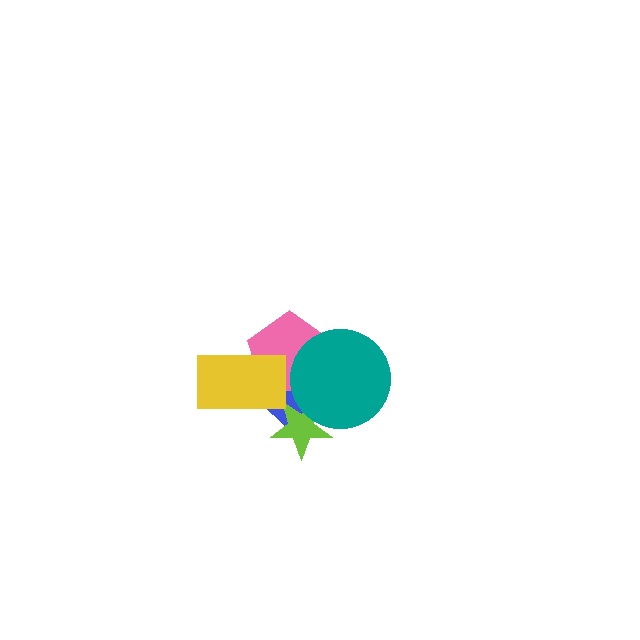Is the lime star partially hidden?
Yes, it is partially covered by another shape.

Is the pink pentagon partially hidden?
Yes, it is partially covered by another shape.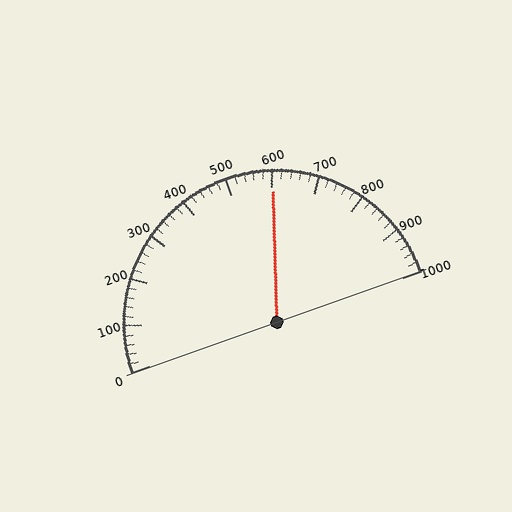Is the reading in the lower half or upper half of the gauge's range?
The reading is in the upper half of the range (0 to 1000).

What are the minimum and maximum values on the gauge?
The gauge ranges from 0 to 1000.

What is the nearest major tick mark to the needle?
The nearest major tick mark is 600.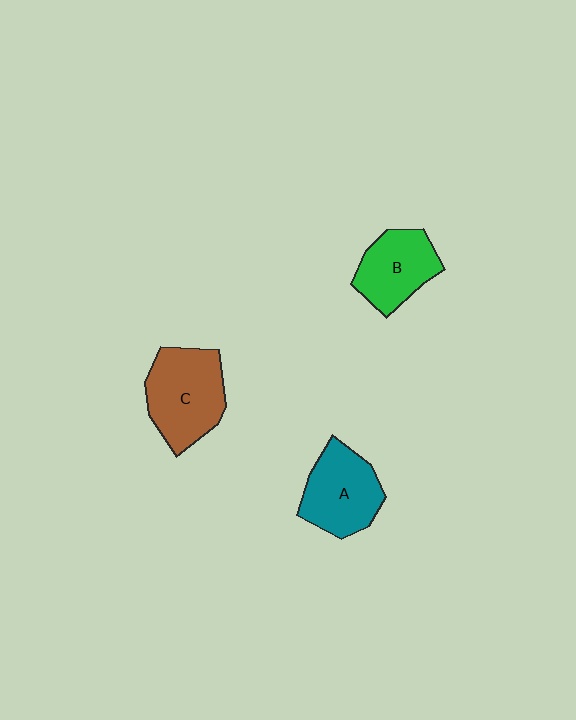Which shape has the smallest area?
Shape B (green).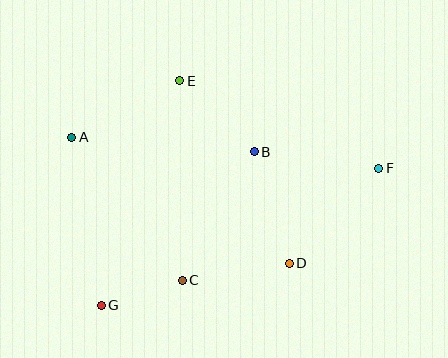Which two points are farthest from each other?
Points F and G are farthest from each other.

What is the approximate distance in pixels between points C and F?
The distance between C and F is approximately 226 pixels.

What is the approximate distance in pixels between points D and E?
The distance between D and E is approximately 213 pixels.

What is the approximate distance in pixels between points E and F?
The distance between E and F is approximately 217 pixels.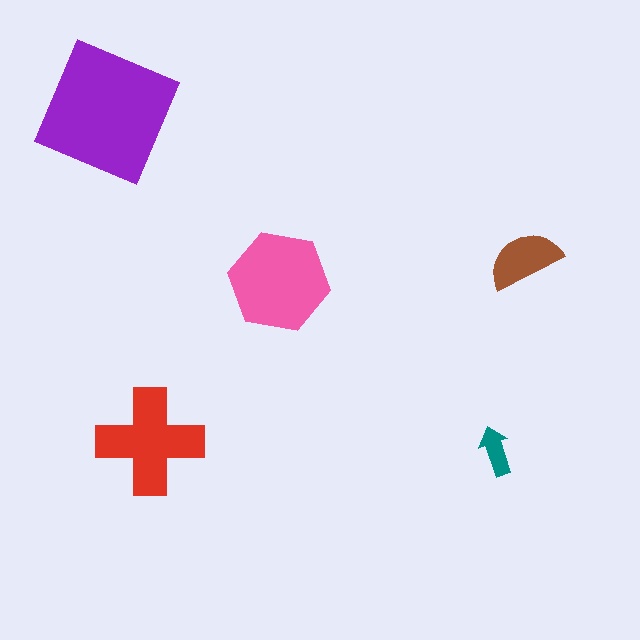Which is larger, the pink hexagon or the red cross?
The pink hexagon.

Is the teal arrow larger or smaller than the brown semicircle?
Smaller.